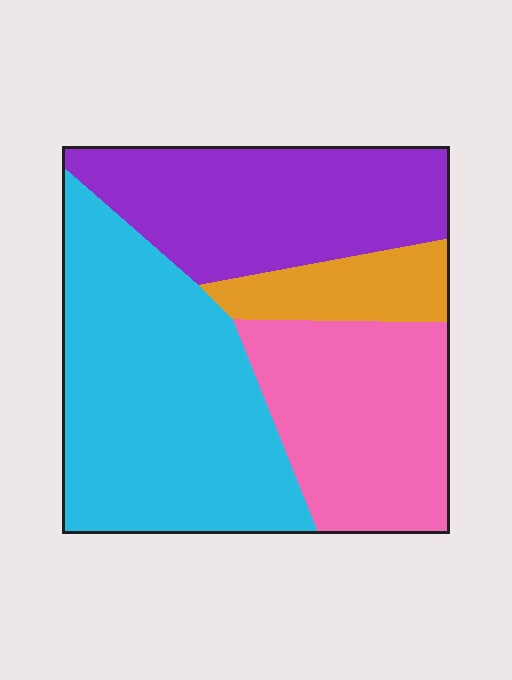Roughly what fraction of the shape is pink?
Pink covers around 25% of the shape.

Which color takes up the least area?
Orange, at roughly 10%.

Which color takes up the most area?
Cyan, at roughly 40%.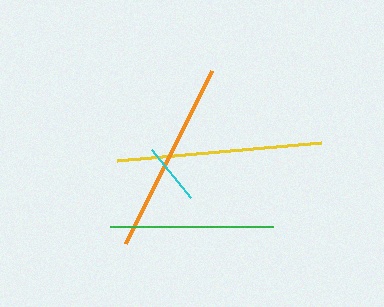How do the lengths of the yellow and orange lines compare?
The yellow and orange lines are approximately the same length.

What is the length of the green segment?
The green segment is approximately 163 pixels long.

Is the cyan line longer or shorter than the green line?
The green line is longer than the cyan line.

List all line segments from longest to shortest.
From longest to shortest: yellow, orange, green, cyan.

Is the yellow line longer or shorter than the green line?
The yellow line is longer than the green line.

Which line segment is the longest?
The yellow line is the longest at approximately 205 pixels.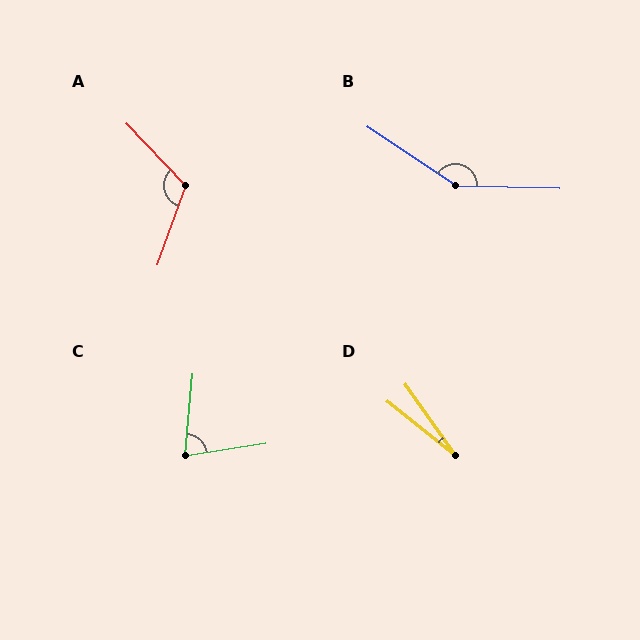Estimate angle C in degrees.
Approximately 76 degrees.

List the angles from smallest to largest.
D (16°), C (76°), A (117°), B (148°).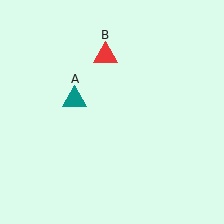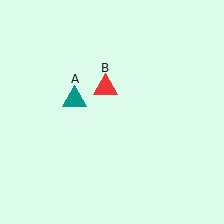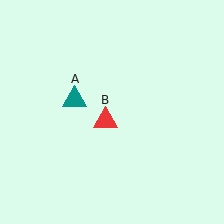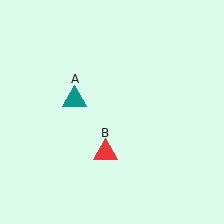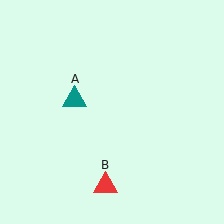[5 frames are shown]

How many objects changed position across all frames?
1 object changed position: red triangle (object B).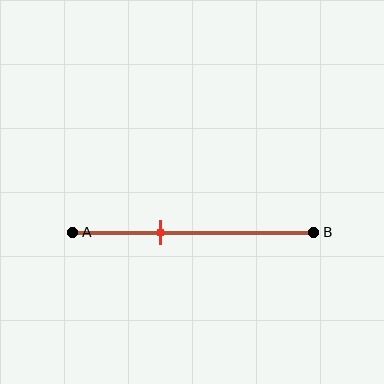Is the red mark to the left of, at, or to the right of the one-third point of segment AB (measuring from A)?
The red mark is to the right of the one-third point of segment AB.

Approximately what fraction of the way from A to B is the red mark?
The red mark is approximately 35% of the way from A to B.